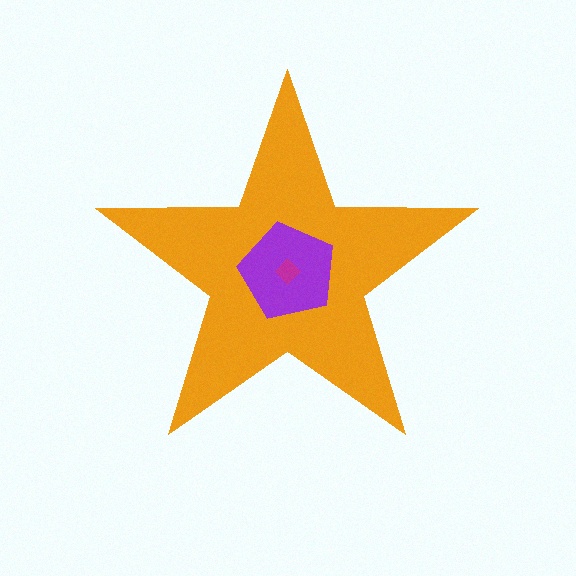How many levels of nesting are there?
3.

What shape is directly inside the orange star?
The purple pentagon.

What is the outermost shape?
The orange star.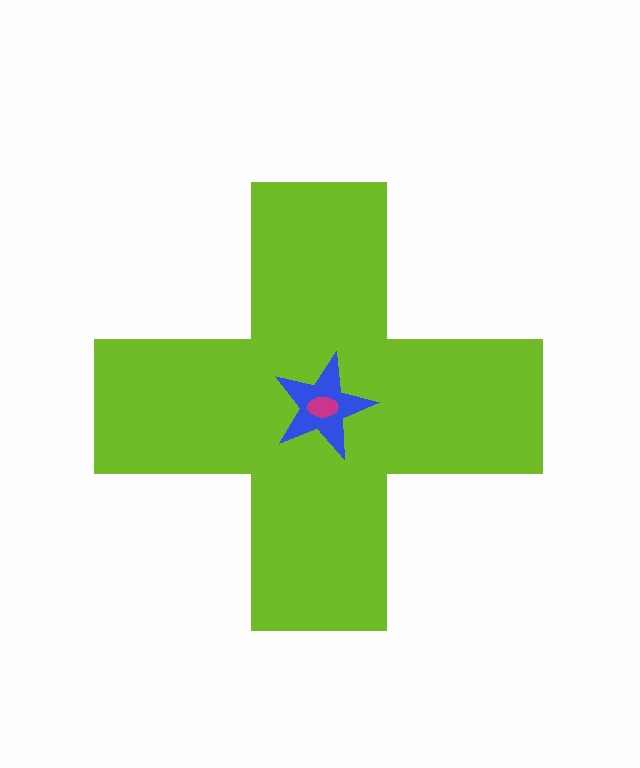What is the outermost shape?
The lime cross.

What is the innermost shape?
The magenta ellipse.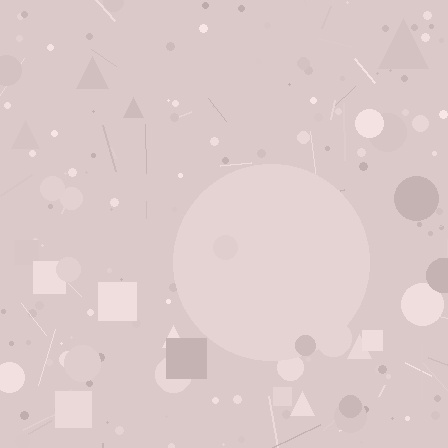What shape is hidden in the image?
A circle is hidden in the image.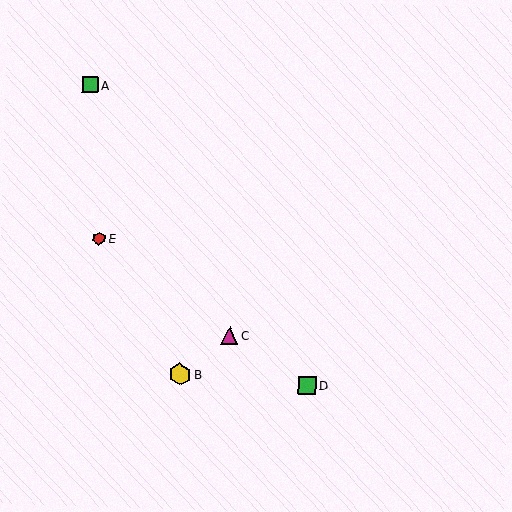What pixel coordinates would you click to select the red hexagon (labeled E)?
Click at (99, 238) to select the red hexagon E.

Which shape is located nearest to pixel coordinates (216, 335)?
The magenta triangle (labeled C) at (229, 336) is nearest to that location.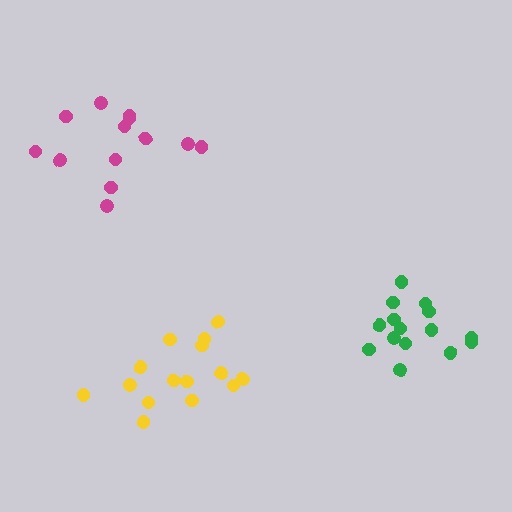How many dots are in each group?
Group 1: 15 dots, Group 2: 15 dots, Group 3: 13 dots (43 total).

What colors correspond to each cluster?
The clusters are colored: yellow, green, magenta.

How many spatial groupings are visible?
There are 3 spatial groupings.